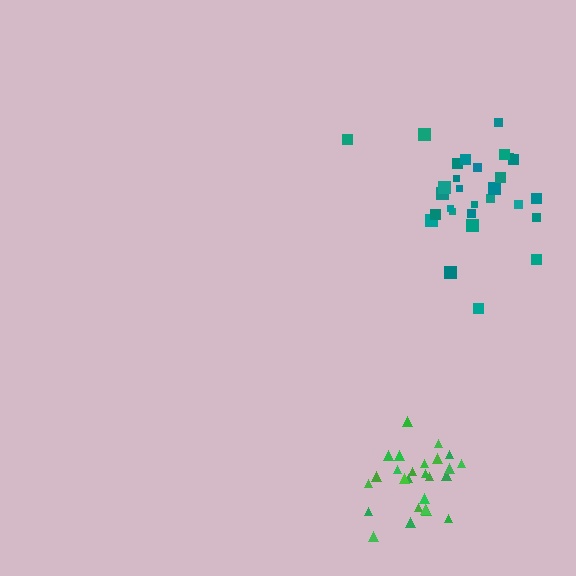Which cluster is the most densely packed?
Green.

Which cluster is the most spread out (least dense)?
Teal.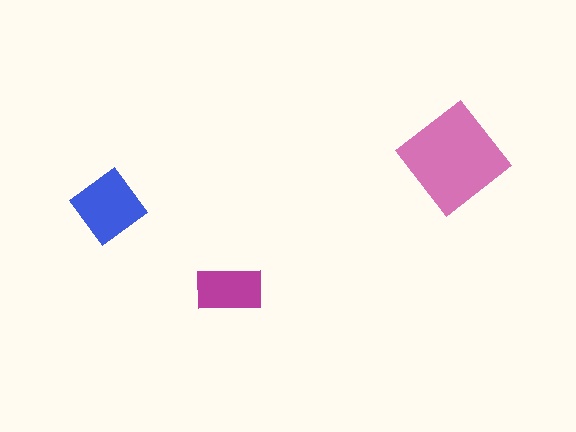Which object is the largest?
The pink diamond.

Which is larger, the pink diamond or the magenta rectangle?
The pink diamond.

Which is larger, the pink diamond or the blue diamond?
The pink diamond.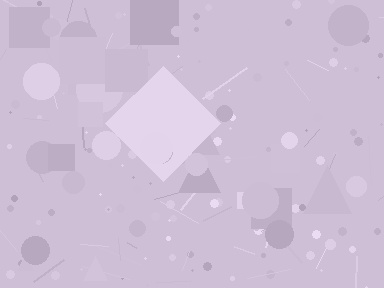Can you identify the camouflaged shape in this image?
The camouflaged shape is a diamond.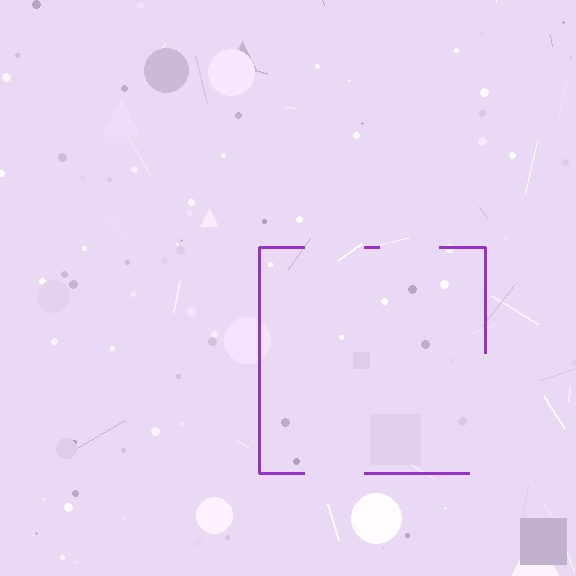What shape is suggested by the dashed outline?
The dashed outline suggests a square.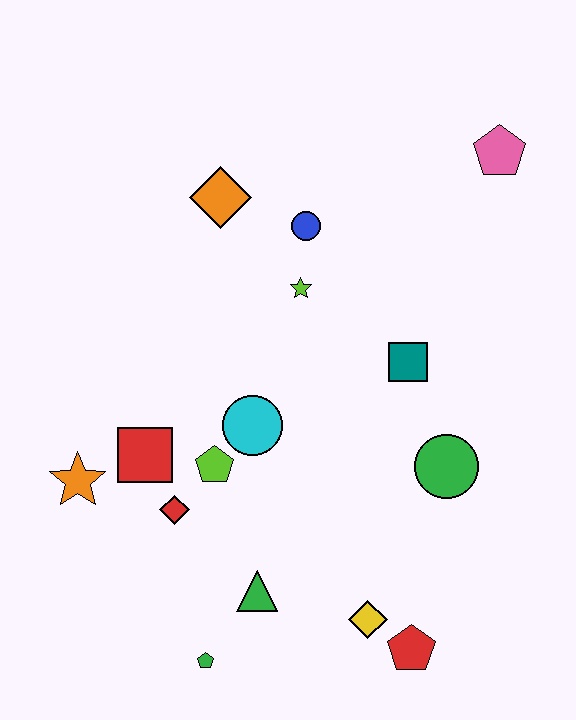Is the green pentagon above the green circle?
No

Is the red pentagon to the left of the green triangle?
No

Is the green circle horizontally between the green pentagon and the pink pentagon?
Yes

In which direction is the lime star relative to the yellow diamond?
The lime star is above the yellow diamond.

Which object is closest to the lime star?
The blue circle is closest to the lime star.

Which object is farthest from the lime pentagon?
The pink pentagon is farthest from the lime pentagon.